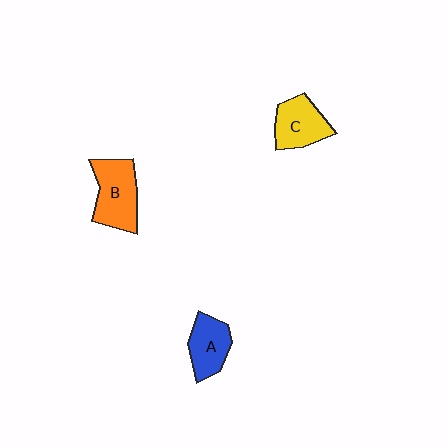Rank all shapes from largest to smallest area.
From largest to smallest: B (orange), C (yellow), A (blue).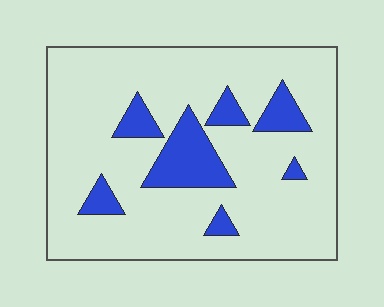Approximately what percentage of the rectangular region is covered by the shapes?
Approximately 15%.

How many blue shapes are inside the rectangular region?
7.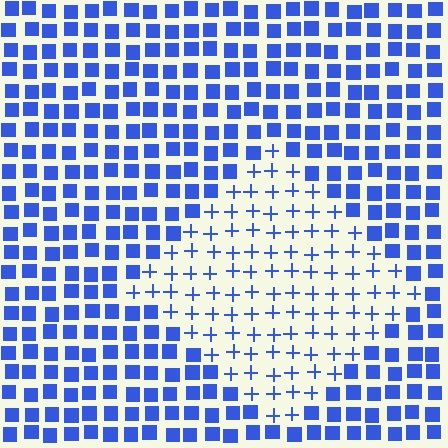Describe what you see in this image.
The image is filled with small blue elements arranged in a uniform grid. A diamond-shaped region contains plus signs, while the surrounding area contains squares. The boundary is defined purely by the change in element shape.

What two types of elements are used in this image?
The image uses plus signs inside the diamond region and squares outside it.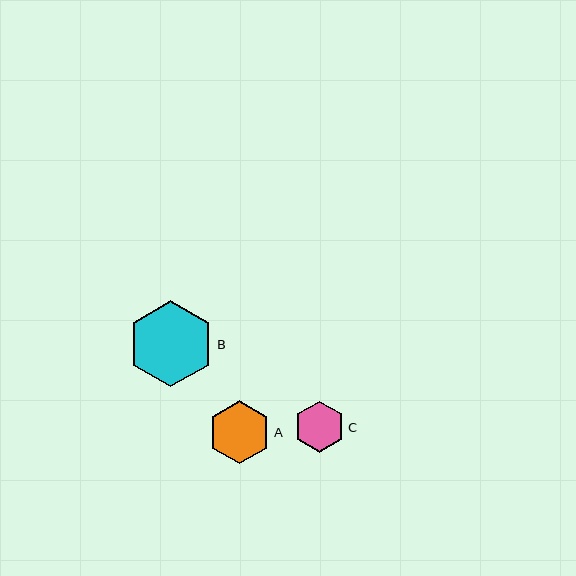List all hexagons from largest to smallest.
From largest to smallest: B, A, C.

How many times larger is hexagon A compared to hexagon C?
Hexagon A is approximately 1.2 times the size of hexagon C.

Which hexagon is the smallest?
Hexagon C is the smallest with a size of approximately 51 pixels.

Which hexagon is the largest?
Hexagon B is the largest with a size of approximately 86 pixels.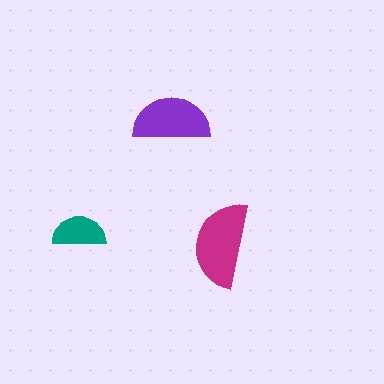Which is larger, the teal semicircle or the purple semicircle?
The purple one.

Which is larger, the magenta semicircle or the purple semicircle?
The magenta one.